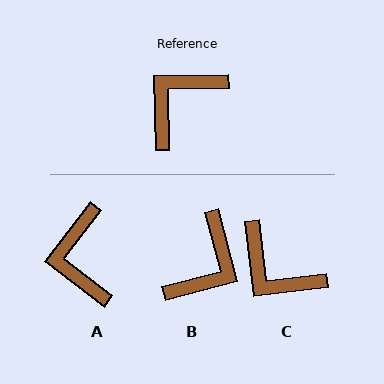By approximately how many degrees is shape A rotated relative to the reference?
Approximately 51 degrees counter-clockwise.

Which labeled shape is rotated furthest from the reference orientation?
B, about 166 degrees away.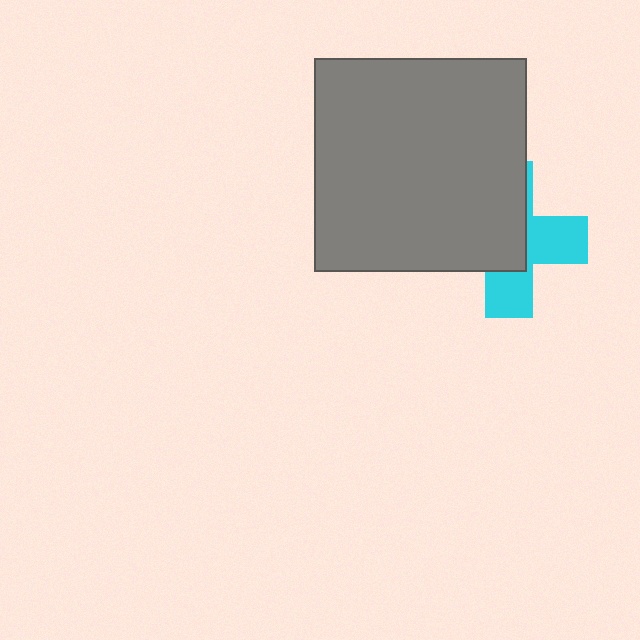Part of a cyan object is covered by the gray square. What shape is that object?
It is a cross.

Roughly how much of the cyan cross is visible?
A small part of it is visible (roughly 43%).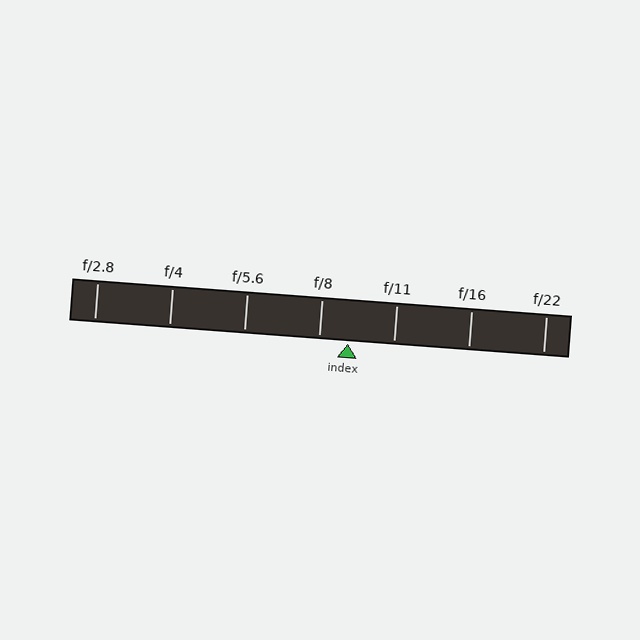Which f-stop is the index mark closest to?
The index mark is closest to f/8.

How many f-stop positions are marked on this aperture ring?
There are 7 f-stop positions marked.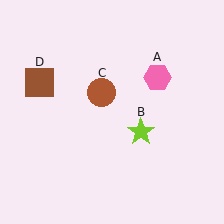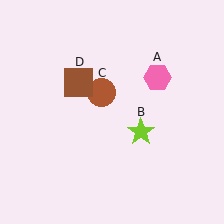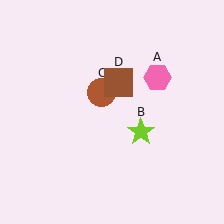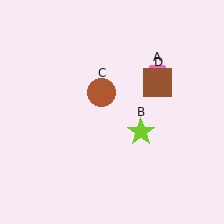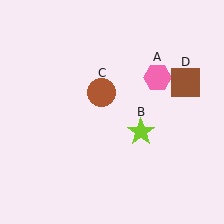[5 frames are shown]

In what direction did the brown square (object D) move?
The brown square (object D) moved right.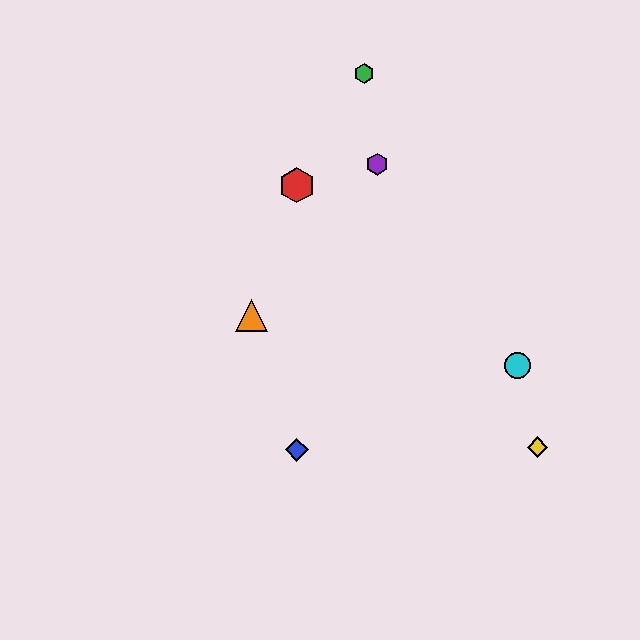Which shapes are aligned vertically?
The red hexagon, the blue diamond are aligned vertically.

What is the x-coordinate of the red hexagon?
The red hexagon is at x≈297.